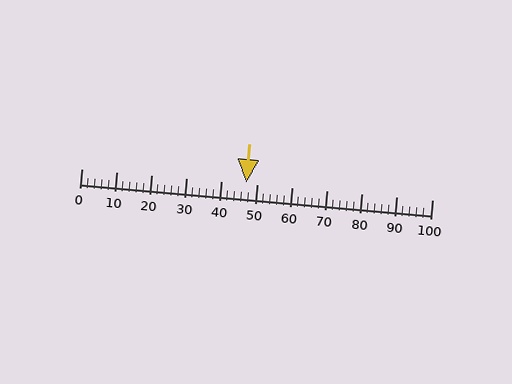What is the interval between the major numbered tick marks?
The major tick marks are spaced 10 units apart.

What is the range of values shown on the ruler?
The ruler shows values from 0 to 100.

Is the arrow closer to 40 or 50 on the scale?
The arrow is closer to 50.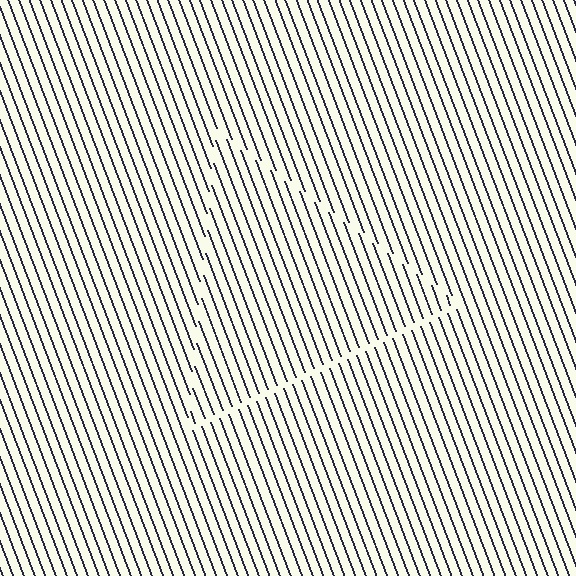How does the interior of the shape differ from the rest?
The interior of the shape contains the same grating, shifted by half a period — the contour is defined by the phase discontinuity where line-ends from the inner and outer gratings abut.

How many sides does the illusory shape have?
3 sides — the line-ends trace a triangle.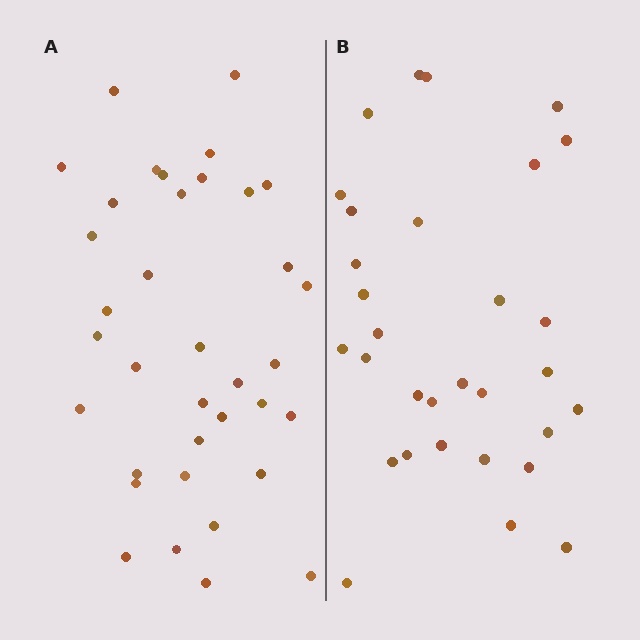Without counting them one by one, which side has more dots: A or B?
Region A (the left region) has more dots.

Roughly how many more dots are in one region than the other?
Region A has about 5 more dots than region B.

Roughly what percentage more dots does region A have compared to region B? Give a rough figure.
About 15% more.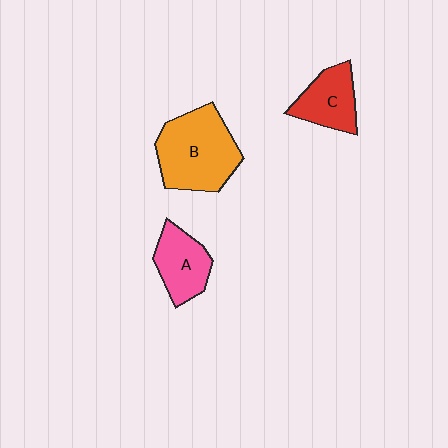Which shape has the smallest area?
Shape C (red).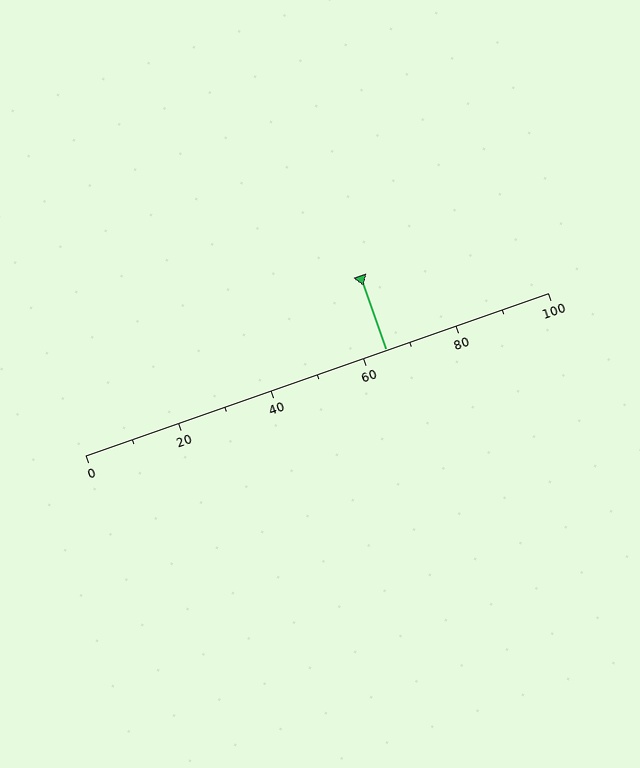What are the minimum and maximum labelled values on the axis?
The axis runs from 0 to 100.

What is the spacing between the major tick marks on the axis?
The major ticks are spaced 20 apart.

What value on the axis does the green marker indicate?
The marker indicates approximately 65.